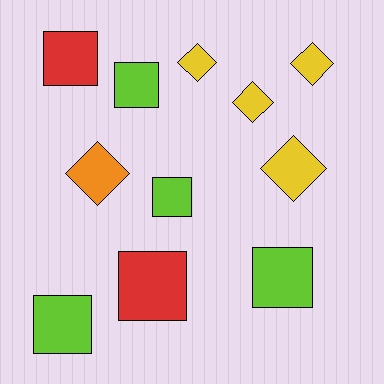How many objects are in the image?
There are 11 objects.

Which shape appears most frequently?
Square, with 6 objects.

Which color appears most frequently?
Yellow, with 4 objects.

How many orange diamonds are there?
There is 1 orange diamond.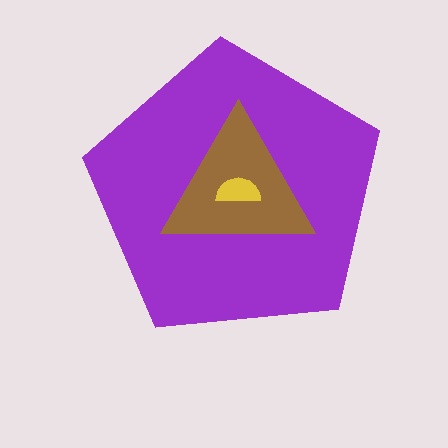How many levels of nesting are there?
3.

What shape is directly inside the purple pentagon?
The brown triangle.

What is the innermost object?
The yellow semicircle.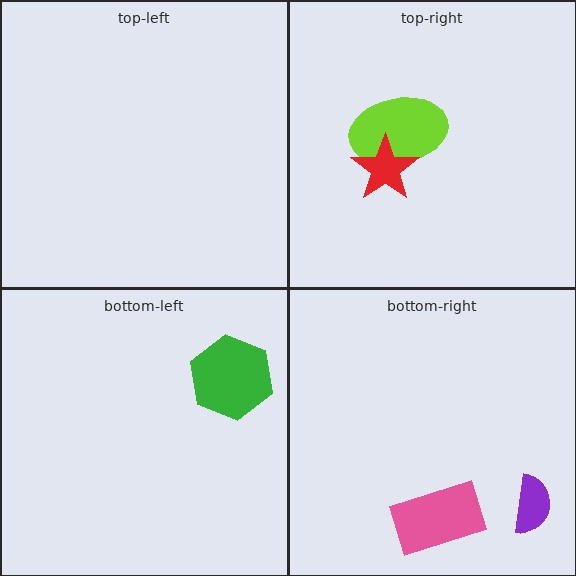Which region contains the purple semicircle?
The bottom-right region.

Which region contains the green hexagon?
The bottom-left region.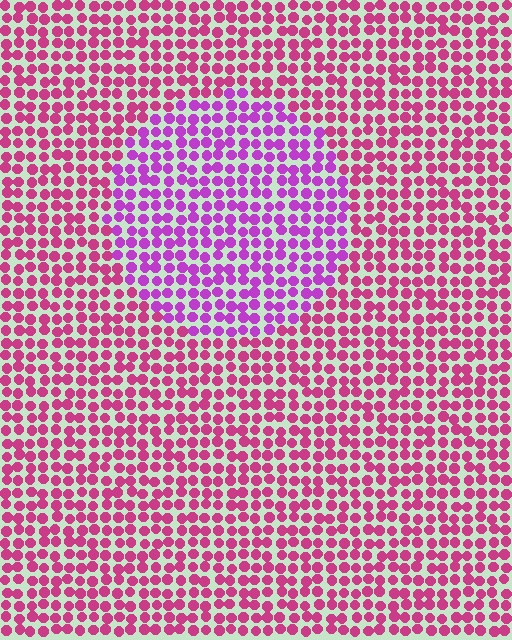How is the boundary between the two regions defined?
The boundary is defined purely by a slight shift in hue (about 34 degrees). Spacing, size, and orientation are identical on both sides.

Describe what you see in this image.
The image is filled with small magenta elements in a uniform arrangement. A circle-shaped region is visible where the elements are tinted to a slightly different hue, forming a subtle color boundary.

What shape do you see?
I see a circle.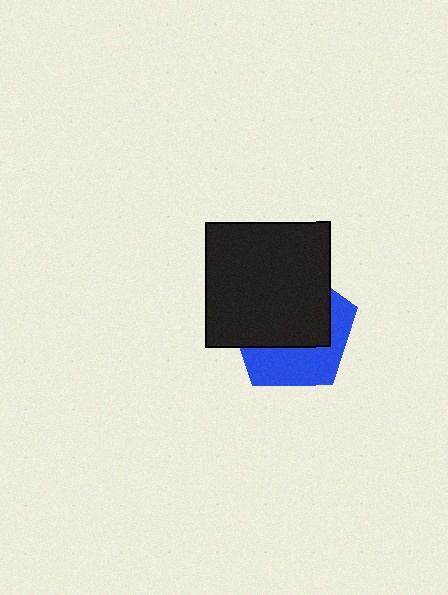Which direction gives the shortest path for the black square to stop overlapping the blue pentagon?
Moving up gives the shortest separation.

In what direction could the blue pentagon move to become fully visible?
The blue pentagon could move down. That would shift it out from behind the black square entirely.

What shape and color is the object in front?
The object in front is a black square.